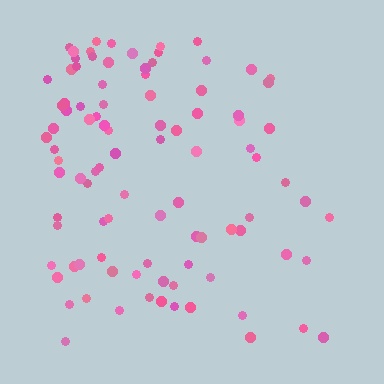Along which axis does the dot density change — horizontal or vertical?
Horizontal.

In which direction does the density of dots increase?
From right to left, with the left side densest.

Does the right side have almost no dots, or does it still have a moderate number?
Still a moderate number, just noticeably fewer than the left.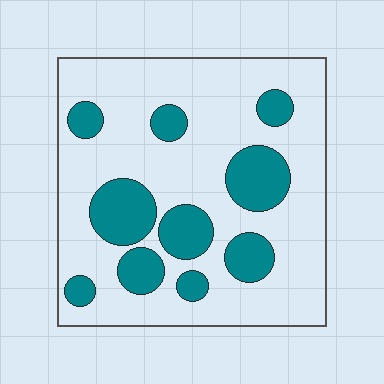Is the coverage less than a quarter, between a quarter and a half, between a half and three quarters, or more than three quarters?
Between a quarter and a half.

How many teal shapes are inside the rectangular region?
10.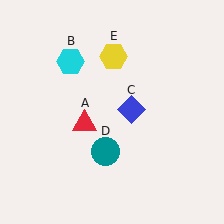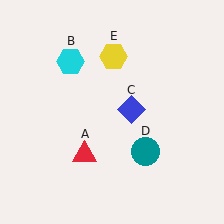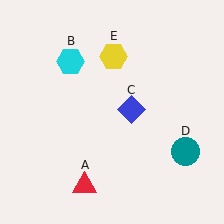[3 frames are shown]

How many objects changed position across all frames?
2 objects changed position: red triangle (object A), teal circle (object D).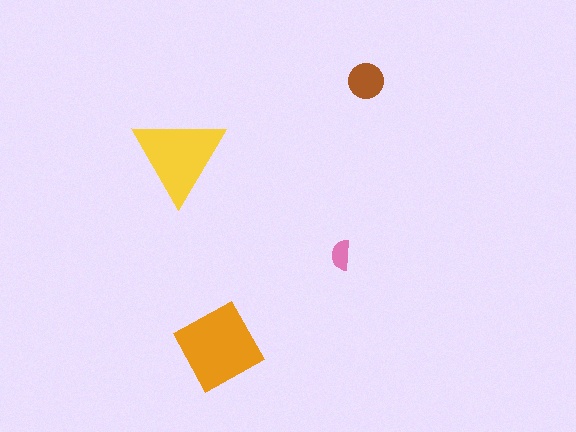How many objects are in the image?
There are 4 objects in the image.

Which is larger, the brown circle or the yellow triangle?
The yellow triangle.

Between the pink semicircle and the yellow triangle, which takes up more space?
The yellow triangle.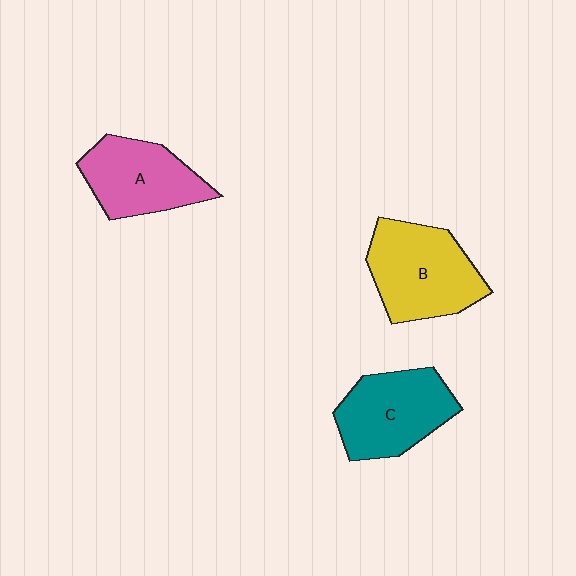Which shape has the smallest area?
Shape A (pink).